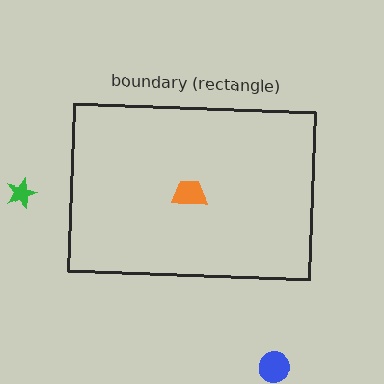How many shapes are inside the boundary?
1 inside, 2 outside.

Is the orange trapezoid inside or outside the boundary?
Inside.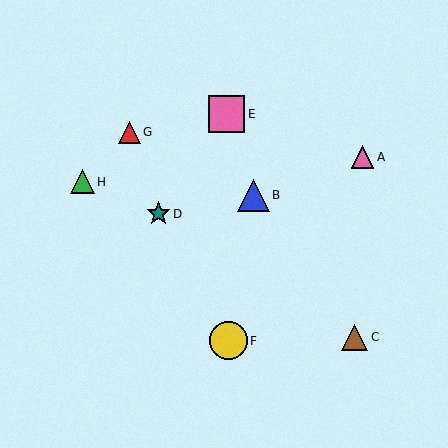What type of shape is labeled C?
Shape C is a brown triangle.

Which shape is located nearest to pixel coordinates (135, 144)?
The red triangle (labeled G) at (130, 132) is nearest to that location.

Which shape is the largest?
The yellow circle (labeled F) is the largest.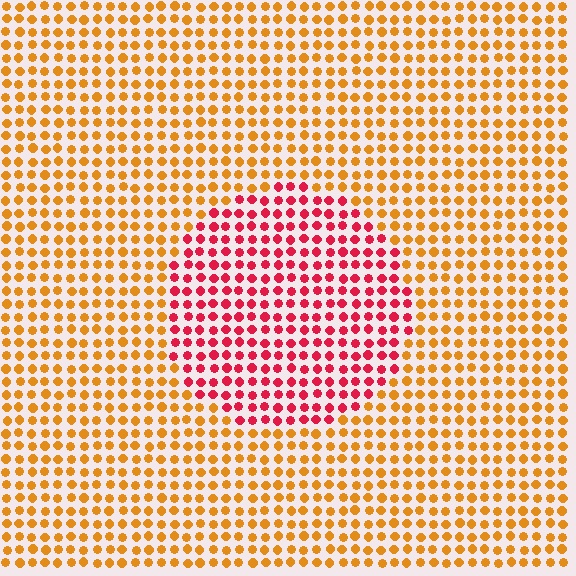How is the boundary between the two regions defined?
The boundary is defined purely by a slight shift in hue (about 48 degrees). Spacing, size, and orientation are identical on both sides.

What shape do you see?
I see a circle.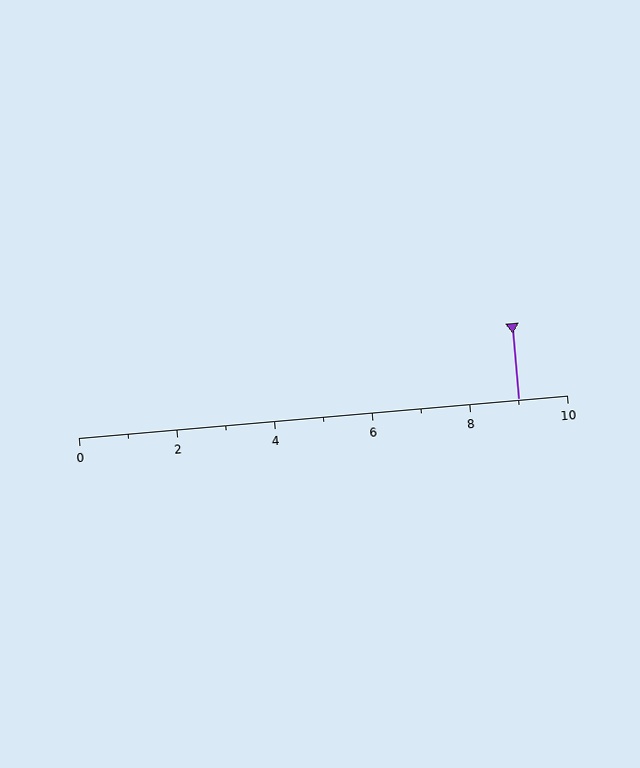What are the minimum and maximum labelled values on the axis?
The axis runs from 0 to 10.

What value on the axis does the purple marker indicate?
The marker indicates approximately 9.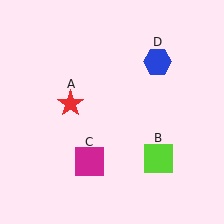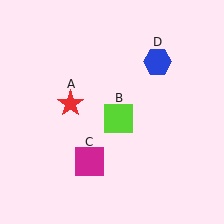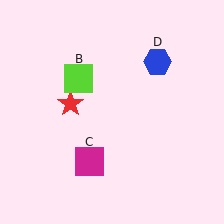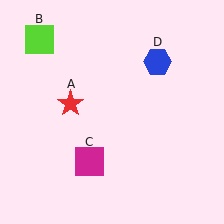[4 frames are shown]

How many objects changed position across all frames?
1 object changed position: lime square (object B).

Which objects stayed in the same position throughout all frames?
Red star (object A) and magenta square (object C) and blue hexagon (object D) remained stationary.